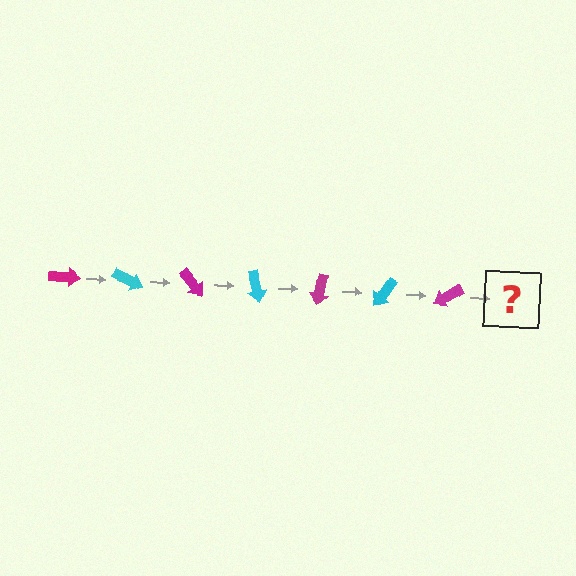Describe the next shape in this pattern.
It should be a cyan arrow, rotated 175 degrees from the start.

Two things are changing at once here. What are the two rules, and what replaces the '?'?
The two rules are that it rotates 25 degrees each step and the color cycles through magenta and cyan. The '?' should be a cyan arrow, rotated 175 degrees from the start.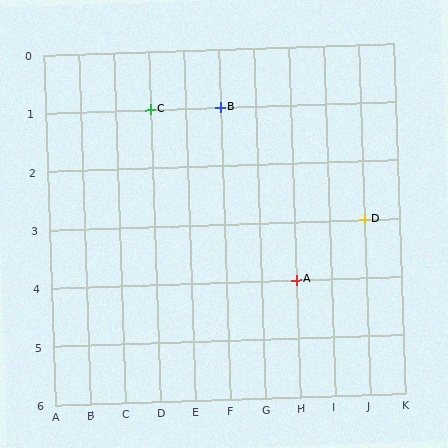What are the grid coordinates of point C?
Point C is at grid coordinates (D, 1).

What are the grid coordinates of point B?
Point B is at grid coordinates (F, 1).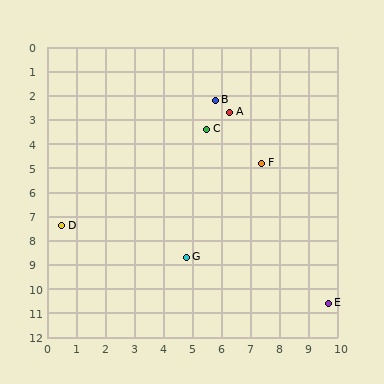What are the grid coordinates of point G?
Point G is at approximately (4.8, 8.7).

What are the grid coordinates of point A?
Point A is at approximately (6.3, 2.7).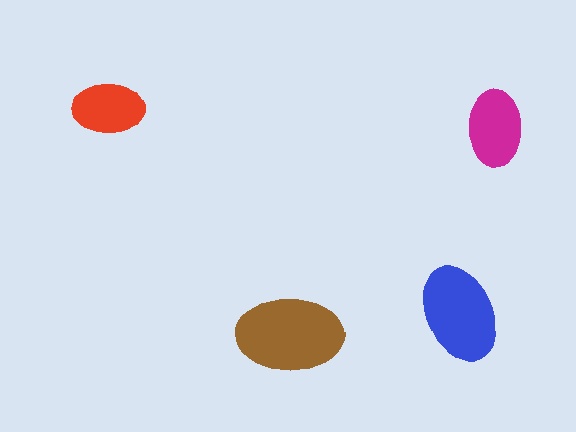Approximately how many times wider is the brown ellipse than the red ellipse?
About 1.5 times wider.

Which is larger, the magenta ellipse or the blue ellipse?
The blue one.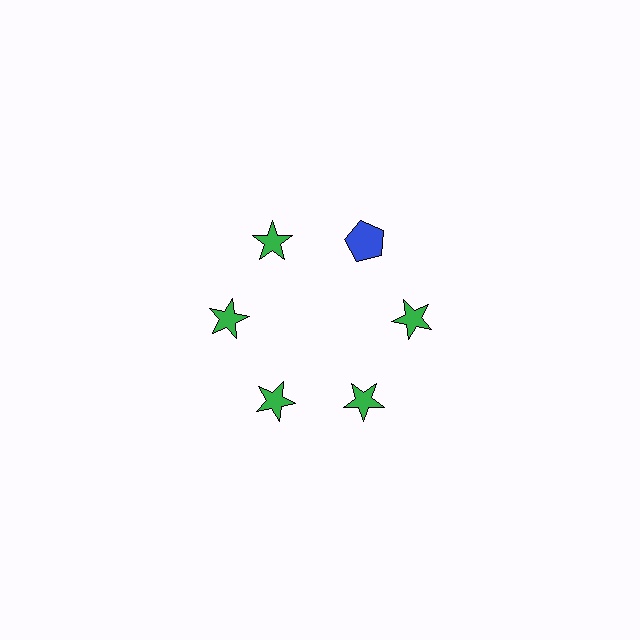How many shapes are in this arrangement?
There are 6 shapes arranged in a ring pattern.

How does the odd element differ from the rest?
It differs in both color (blue instead of green) and shape (pentagon instead of star).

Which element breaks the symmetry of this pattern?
The blue pentagon at roughly the 1 o'clock position breaks the symmetry. All other shapes are green stars.